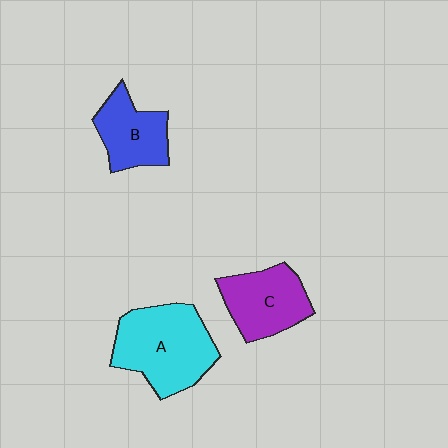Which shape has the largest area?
Shape A (cyan).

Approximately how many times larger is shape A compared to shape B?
Approximately 1.6 times.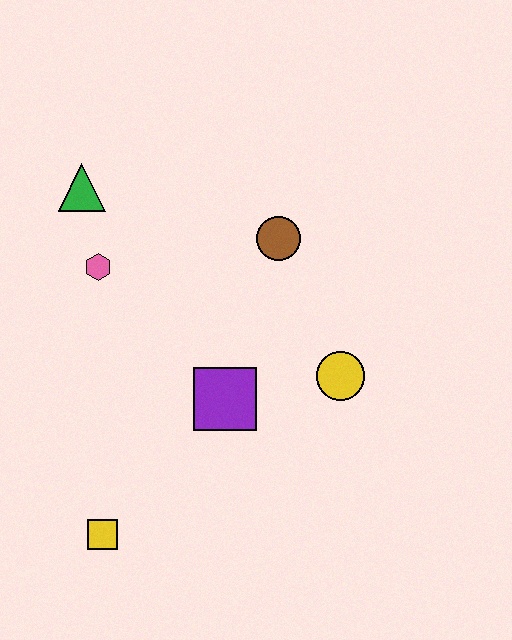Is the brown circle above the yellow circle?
Yes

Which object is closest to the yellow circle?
The purple square is closest to the yellow circle.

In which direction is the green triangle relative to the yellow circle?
The green triangle is to the left of the yellow circle.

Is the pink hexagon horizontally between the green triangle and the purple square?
Yes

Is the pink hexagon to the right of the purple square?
No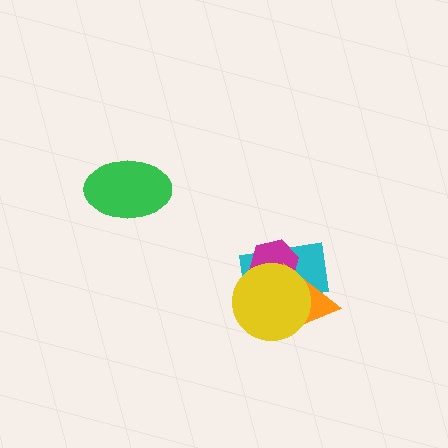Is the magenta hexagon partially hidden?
Yes, it is partially covered by another shape.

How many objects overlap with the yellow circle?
3 objects overlap with the yellow circle.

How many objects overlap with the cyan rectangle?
3 objects overlap with the cyan rectangle.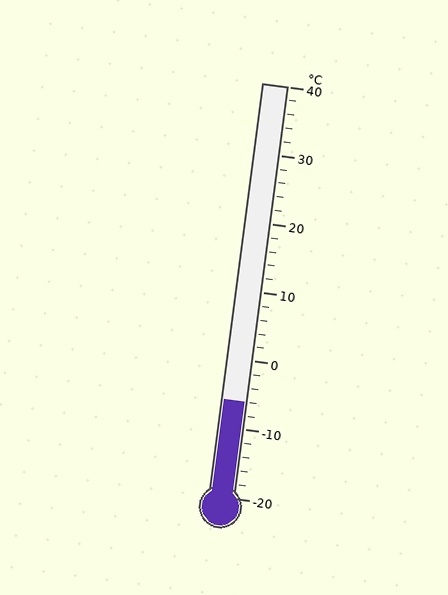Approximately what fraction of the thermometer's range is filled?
The thermometer is filled to approximately 25% of its range.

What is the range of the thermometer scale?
The thermometer scale ranges from -20°C to 40°C.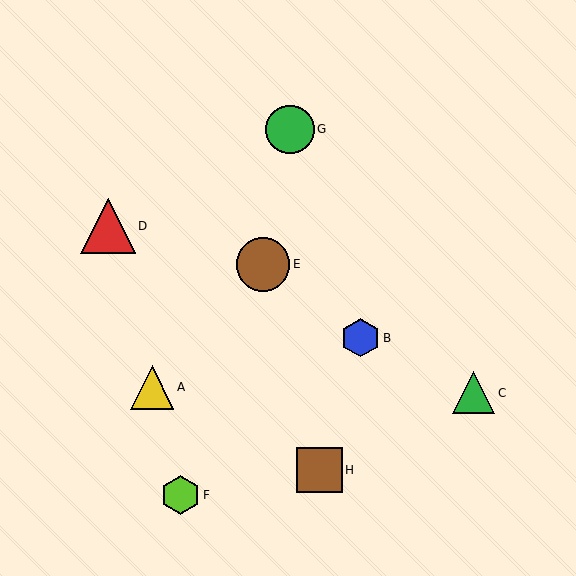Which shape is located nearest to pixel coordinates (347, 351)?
The blue hexagon (labeled B) at (360, 338) is nearest to that location.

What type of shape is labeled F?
Shape F is a lime hexagon.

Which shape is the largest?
The red triangle (labeled D) is the largest.